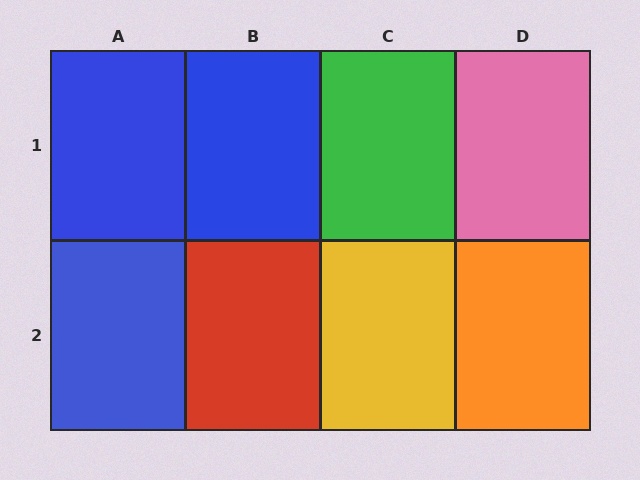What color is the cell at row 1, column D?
Pink.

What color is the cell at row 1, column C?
Green.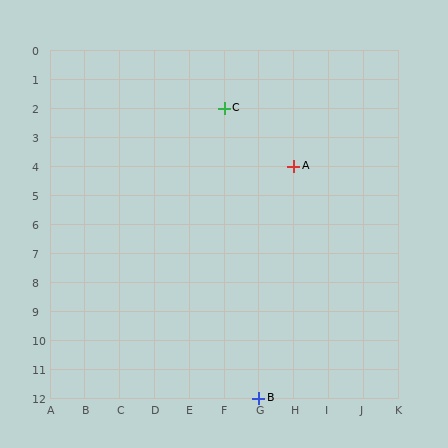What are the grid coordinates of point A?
Point A is at grid coordinates (H, 4).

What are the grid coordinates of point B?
Point B is at grid coordinates (G, 12).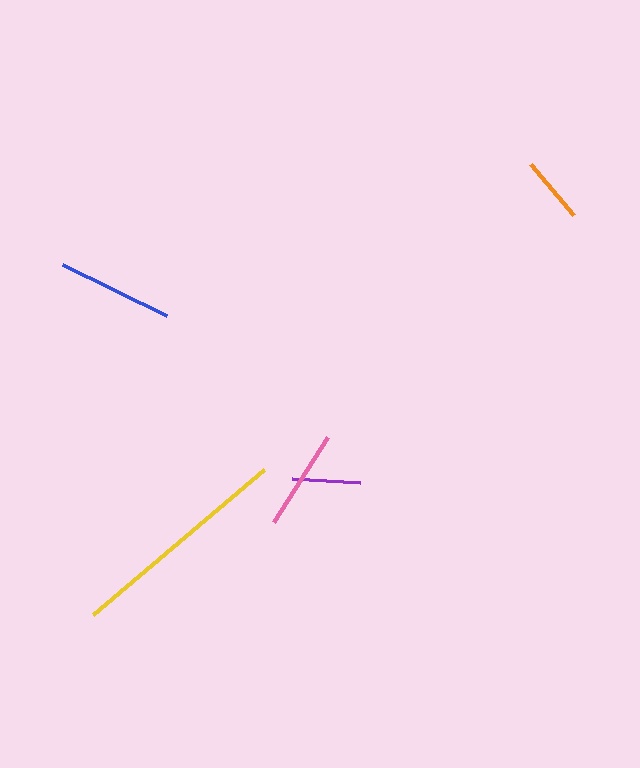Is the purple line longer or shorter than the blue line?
The blue line is longer than the purple line.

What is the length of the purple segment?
The purple segment is approximately 68 pixels long.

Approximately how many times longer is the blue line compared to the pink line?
The blue line is approximately 1.1 times the length of the pink line.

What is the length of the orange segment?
The orange segment is approximately 67 pixels long.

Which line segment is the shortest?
The orange line is the shortest at approximately 67 pixels.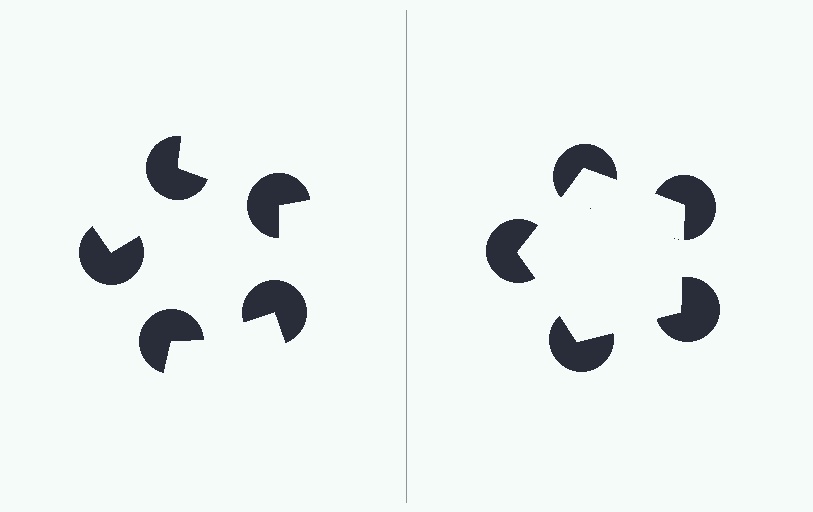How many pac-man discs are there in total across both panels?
10 — 5 on each side.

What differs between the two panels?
The pac-man discs are positioned identically on both sides; only the wedge orientations differ. On the right they align to a pentagon; on the left they are misaligned.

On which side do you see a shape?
An illusory pentagon appears on the right side. On the left side the wedge cuts are rotated, so no coherent shape forms.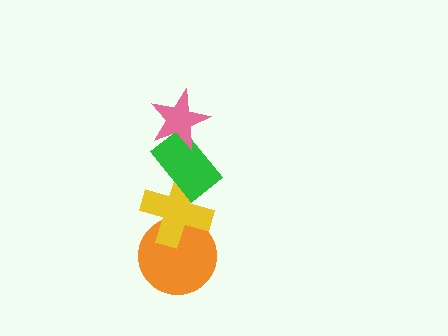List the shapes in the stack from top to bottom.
From top to bottom: the pink star, the green rectangle, the yellow cross, the orange circle.